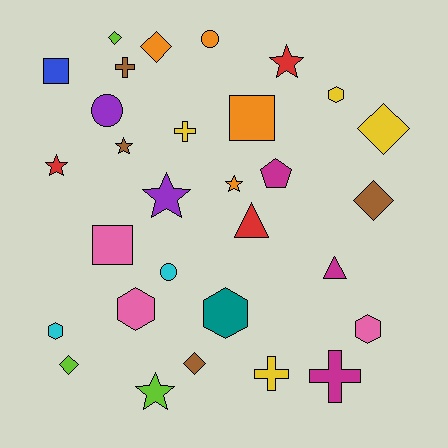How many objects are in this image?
There are 30 objects.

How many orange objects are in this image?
There are 4 orange objects.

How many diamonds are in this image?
There are 6 diamonds.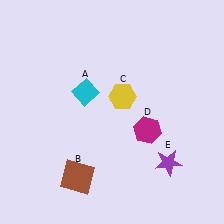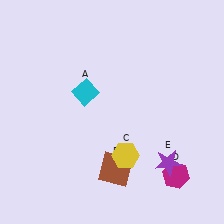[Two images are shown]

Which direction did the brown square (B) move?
The brown square (B) moved right.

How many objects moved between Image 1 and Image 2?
3 objects moved between the two images.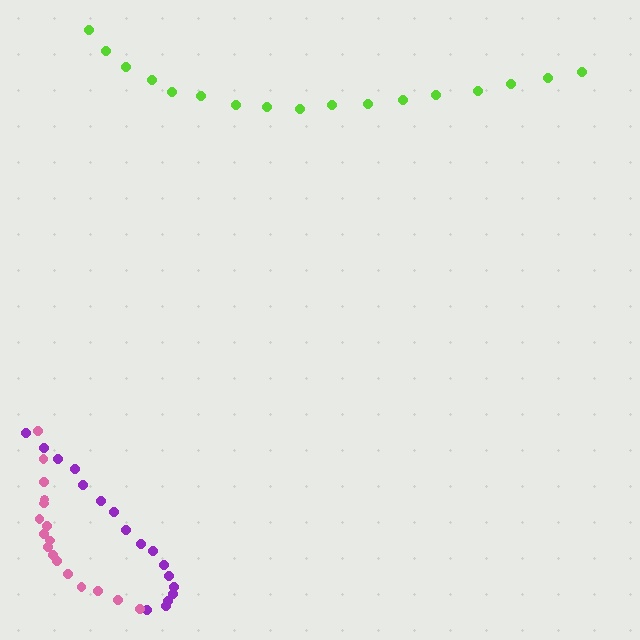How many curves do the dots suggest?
There are 3 distinct paths.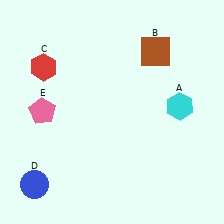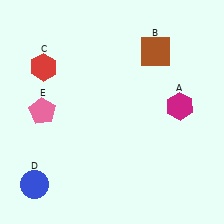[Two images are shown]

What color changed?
The hexagon (A) changed from cyan in Image 1 to magenta in Image 2.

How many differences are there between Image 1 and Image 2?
There is 1 difference between the two images.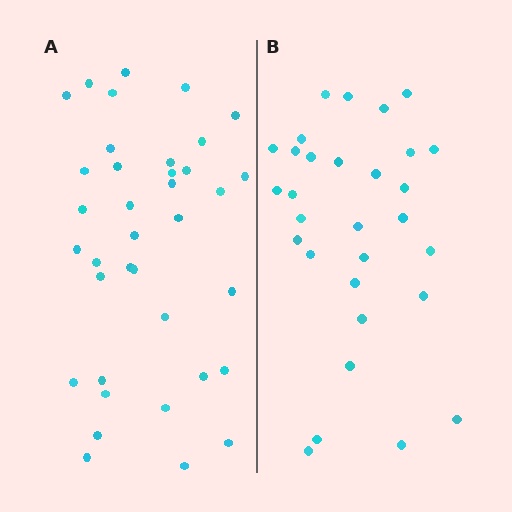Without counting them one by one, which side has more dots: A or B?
Region A (the left region) has more dots.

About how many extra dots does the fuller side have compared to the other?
Region A has roughly 8 or so more dots than region B.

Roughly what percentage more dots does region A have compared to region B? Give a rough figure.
About 25% more.